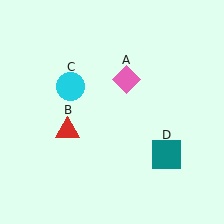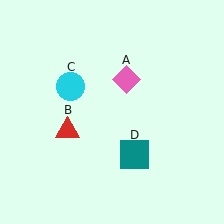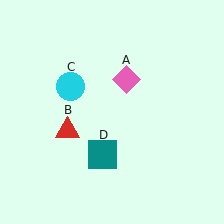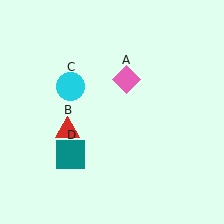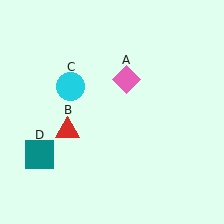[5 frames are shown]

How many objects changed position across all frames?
1 object changed position: teal square (object D).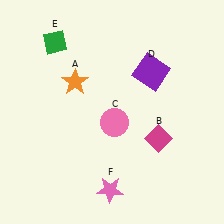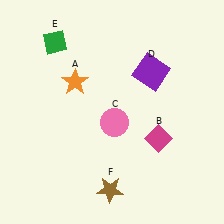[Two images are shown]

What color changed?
The star (F) changed from pink in Image 1 to brown in Image 2.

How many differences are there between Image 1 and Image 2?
There is 1 difference between the two images.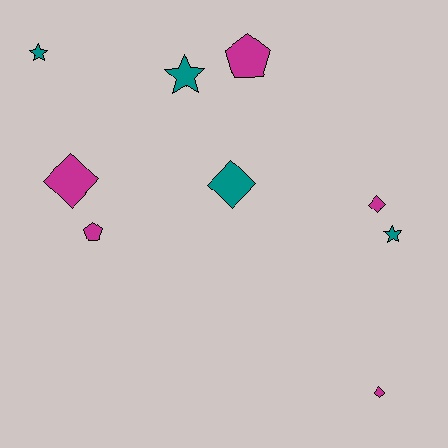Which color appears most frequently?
Magenta, with 5 objects.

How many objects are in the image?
There are 9 objects.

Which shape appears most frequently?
Diamond, with 4 objects.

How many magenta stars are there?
There are no magenta stars.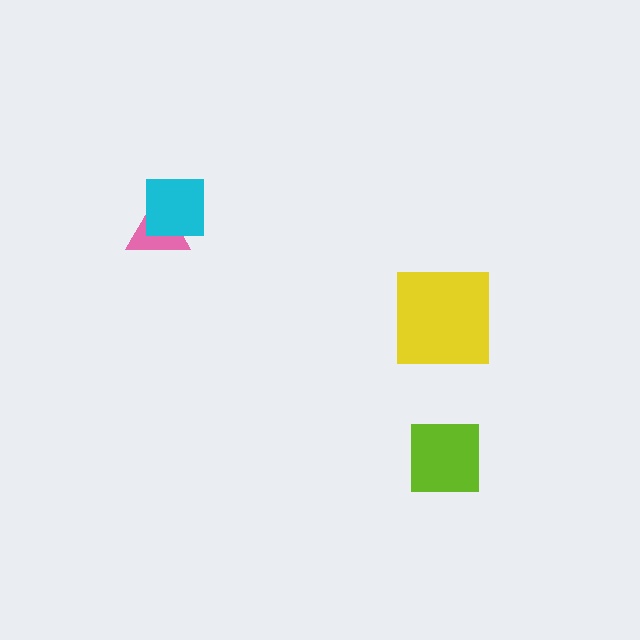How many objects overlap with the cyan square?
1 object overlaps with the cyan square.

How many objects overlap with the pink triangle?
1 object overlaps with the pink triangle.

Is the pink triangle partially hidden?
Yes, it is partially covered by another shape.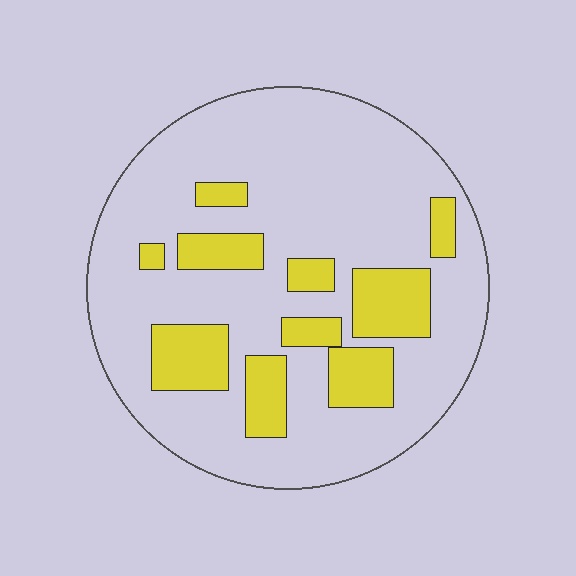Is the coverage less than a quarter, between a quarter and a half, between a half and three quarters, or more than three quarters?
Less than a quarter.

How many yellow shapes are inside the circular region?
10.